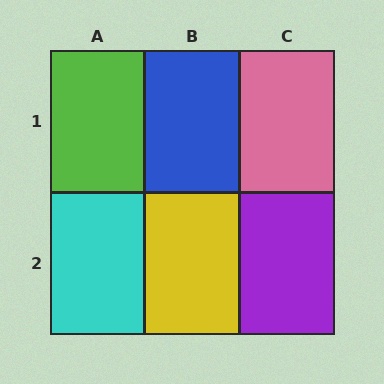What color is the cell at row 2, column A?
Cyan.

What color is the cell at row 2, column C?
Purple.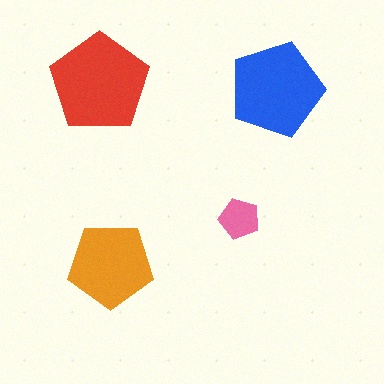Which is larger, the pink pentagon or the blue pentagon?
The blue one.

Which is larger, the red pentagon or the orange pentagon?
The red one.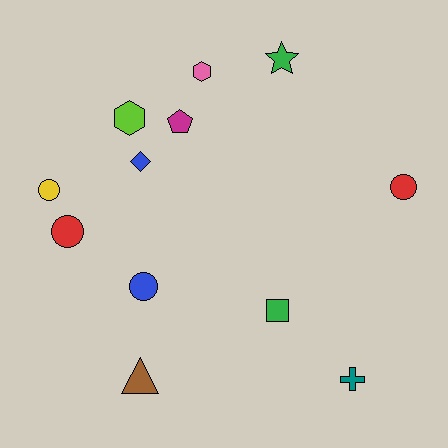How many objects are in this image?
There are 12 objects.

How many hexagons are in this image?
There are 2 hexagons.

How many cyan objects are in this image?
There are no cyan objects.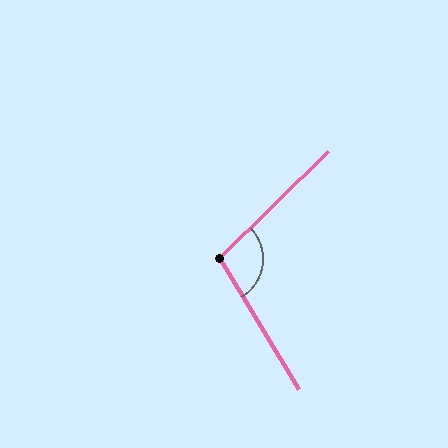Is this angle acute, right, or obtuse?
It is obtuse.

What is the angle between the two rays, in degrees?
Approximately 103 degrees.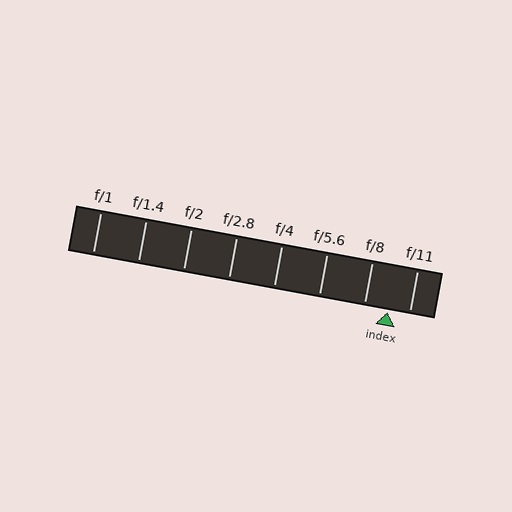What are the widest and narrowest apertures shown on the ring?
The widest aperture shown is f/1 and the narrowest is f/11.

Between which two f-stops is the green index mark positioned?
The index mark is between f/8 and f/11.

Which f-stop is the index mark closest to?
The index mark is closest to f/11.